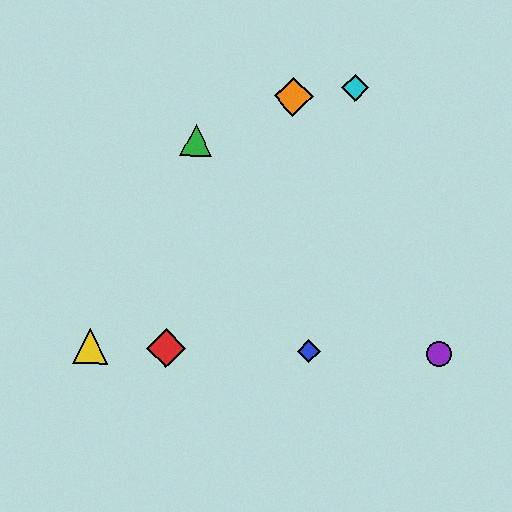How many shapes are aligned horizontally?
4 shapes (the red diamond, the blue diamond, the yellow triangle, the purple circle) are aligned horizontally.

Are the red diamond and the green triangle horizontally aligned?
No, the red diamond is at y≈348 and the green triangle is at y≈140.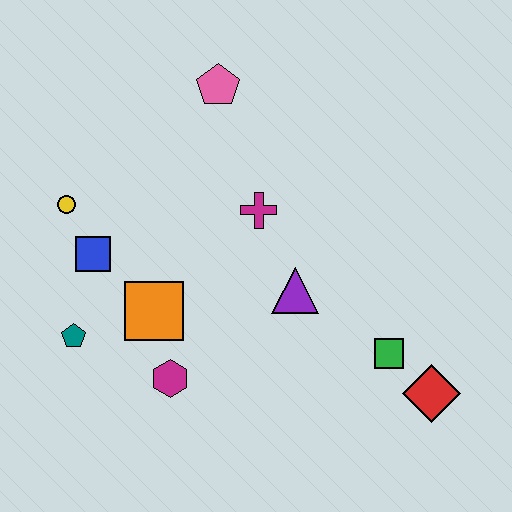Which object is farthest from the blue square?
The red diamond is farthest from the blue square.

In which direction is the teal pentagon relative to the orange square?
The teal pentagon is to the left of the orange square.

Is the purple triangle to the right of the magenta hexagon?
Yes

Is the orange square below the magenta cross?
Yes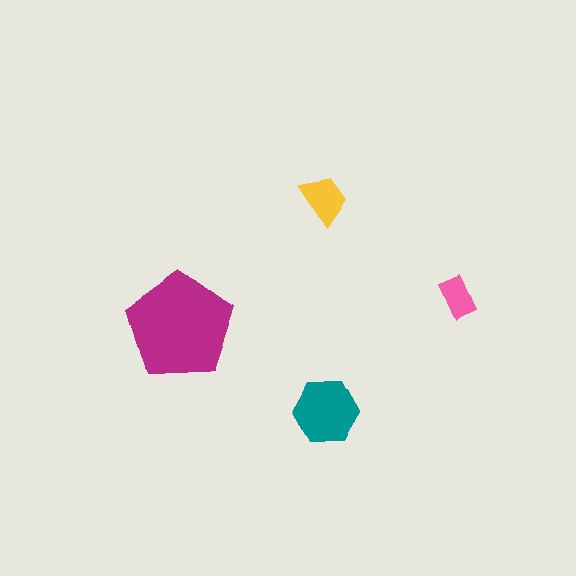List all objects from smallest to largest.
The pink rectangle, the yellow trapezoid, the teal hexagon, the magenta pentagon.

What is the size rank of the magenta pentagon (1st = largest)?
1st.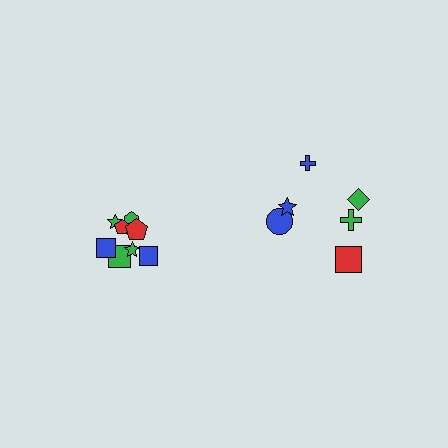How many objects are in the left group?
There are 8 objects.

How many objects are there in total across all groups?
There are 14 objects.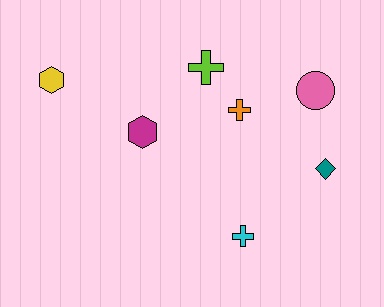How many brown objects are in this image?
There are no brown objects.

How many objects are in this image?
There are 7 objects.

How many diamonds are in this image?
There is 1 diamond.